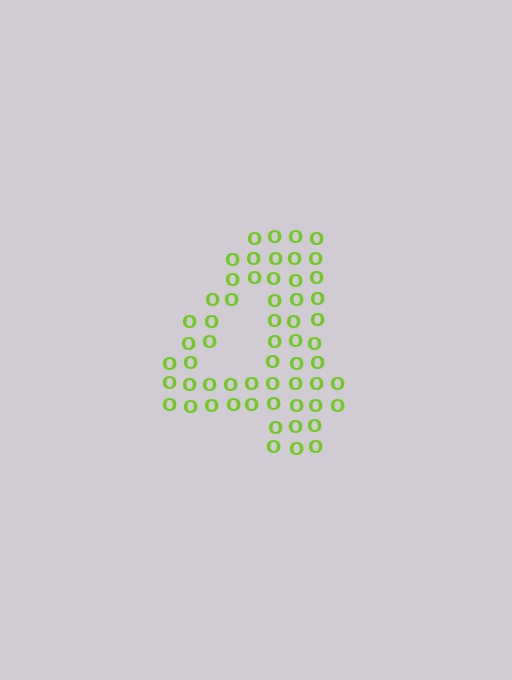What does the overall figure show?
The overall figure shows the digit 4.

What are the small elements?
The small elements are letter O's.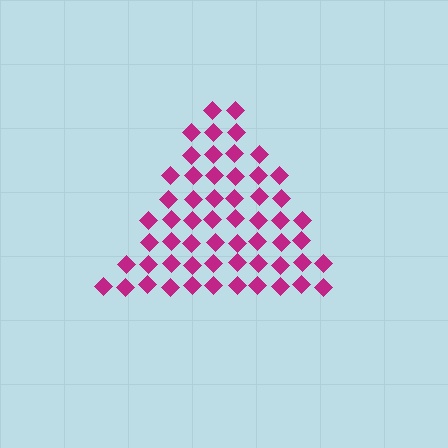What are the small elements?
The small elements are diamonds.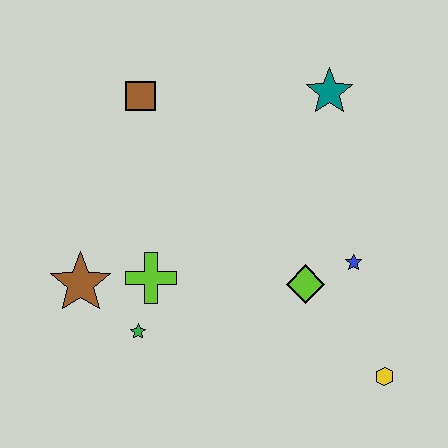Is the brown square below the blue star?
No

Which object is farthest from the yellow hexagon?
The brown square is farthest from the yellow hexagon.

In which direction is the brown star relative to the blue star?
The brown star is to the left of the blue star.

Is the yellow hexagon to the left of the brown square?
No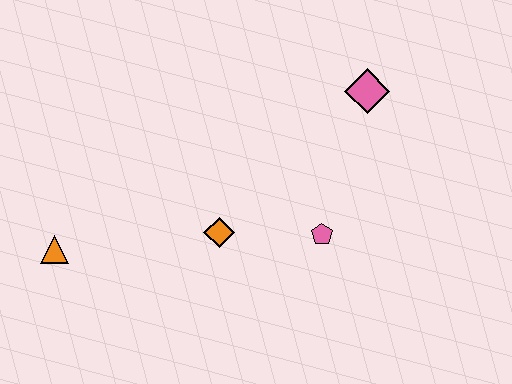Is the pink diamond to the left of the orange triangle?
No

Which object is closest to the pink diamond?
The pink pentagon is closest to the pink diamond.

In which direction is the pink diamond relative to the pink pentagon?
The pink diamond is above the pink pentagon.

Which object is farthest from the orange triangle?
The pink diamond is farthest from the orange triangle.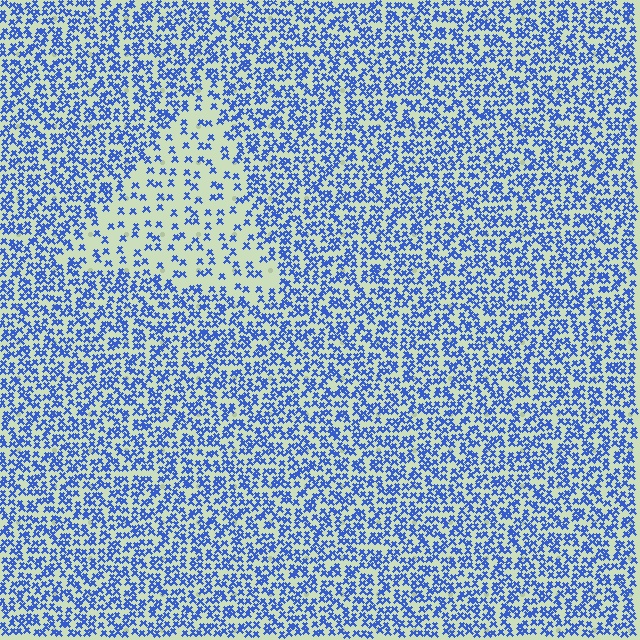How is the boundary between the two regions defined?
The boundary is defined by a change in element density (approximately 2.5x ratio). All elements are the same color, size, and shape.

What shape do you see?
I see a triangle.